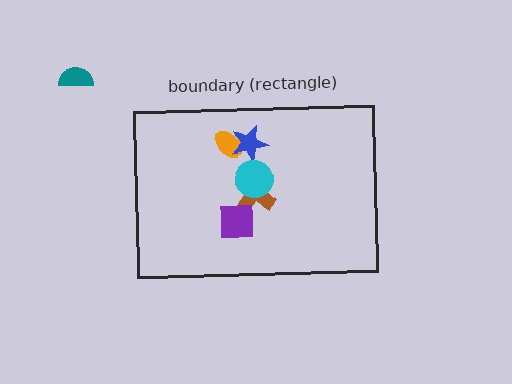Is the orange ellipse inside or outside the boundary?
Inside.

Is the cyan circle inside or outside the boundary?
Inside.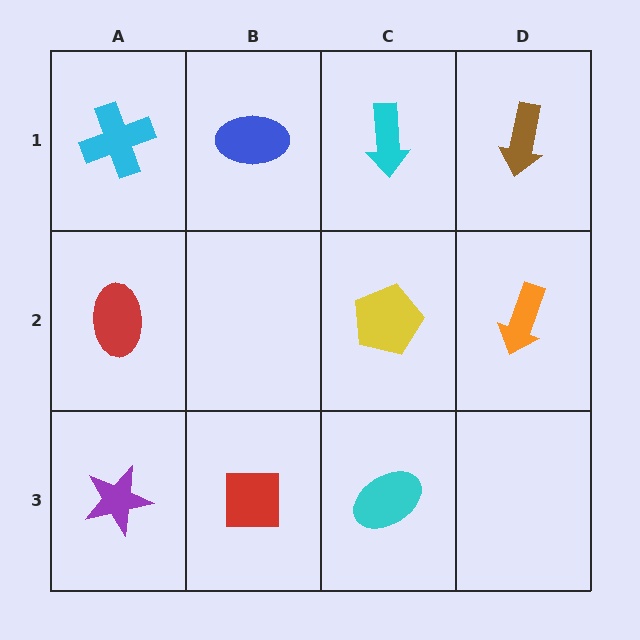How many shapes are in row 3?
3 shapes.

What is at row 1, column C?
A cyan arrow.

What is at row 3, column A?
A purple star.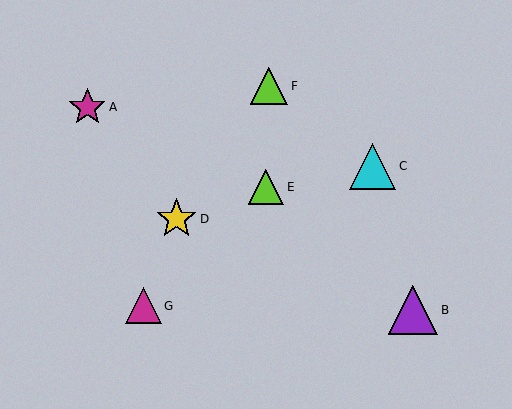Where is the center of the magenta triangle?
The center of the magenta triangle is at (143, 306).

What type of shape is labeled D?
Shape D is a yellow star.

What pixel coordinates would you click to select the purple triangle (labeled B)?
Click at (413, 310) to select the purple triangle B.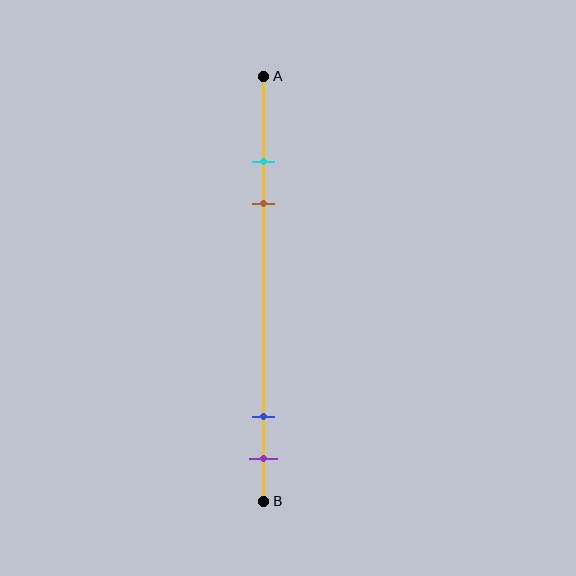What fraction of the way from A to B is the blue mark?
The blue mark is approximately 80% (0.8) of the way from A to B.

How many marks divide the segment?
There are 4 marks dividing the segment.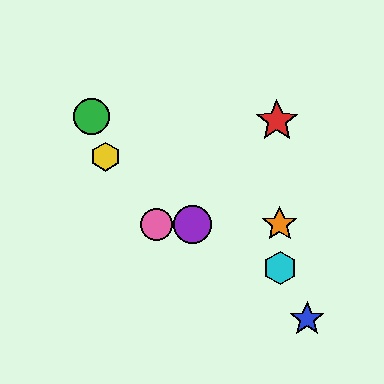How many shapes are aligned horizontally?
3 shapes (the purple circle, the orange star, the pink circle) are aligned horizontally.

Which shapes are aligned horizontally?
The purple circle, the orange star, the pink circle are aligned horizontally.